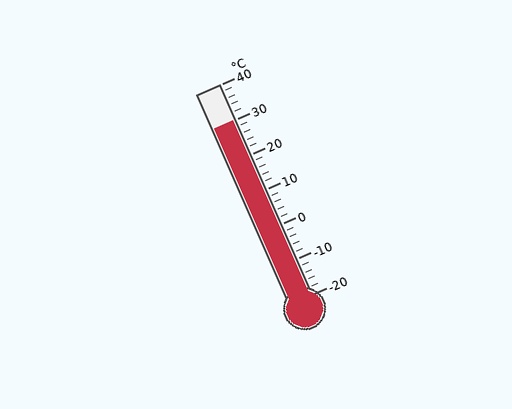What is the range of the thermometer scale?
The thermometer scale ranges from -20°C to 40°C.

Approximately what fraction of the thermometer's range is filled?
The thermometer is filled to approximately 85% of its range.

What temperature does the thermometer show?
The thermometer shows approximately 30°C.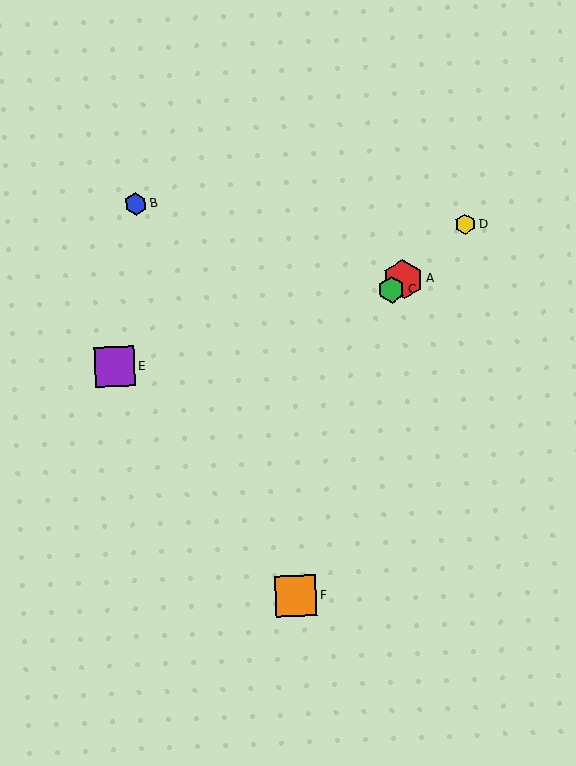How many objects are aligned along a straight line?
3 objects (A, C, D) are aligned along a straight line.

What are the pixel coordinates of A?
Object A is at (403, 280).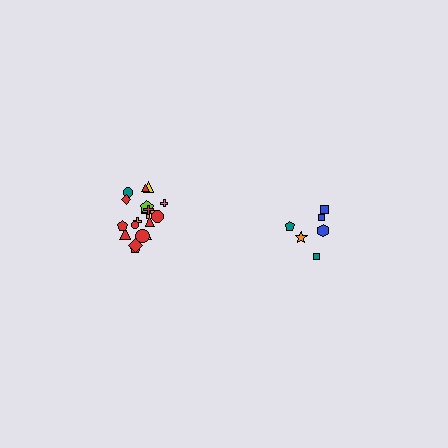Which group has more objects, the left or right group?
The left group.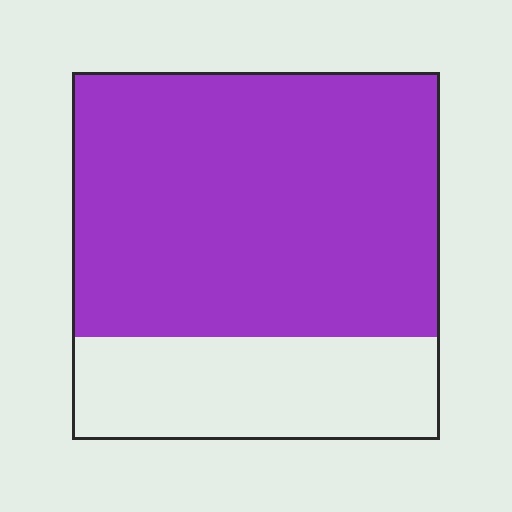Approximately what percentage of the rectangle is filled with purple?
Approximately 70%.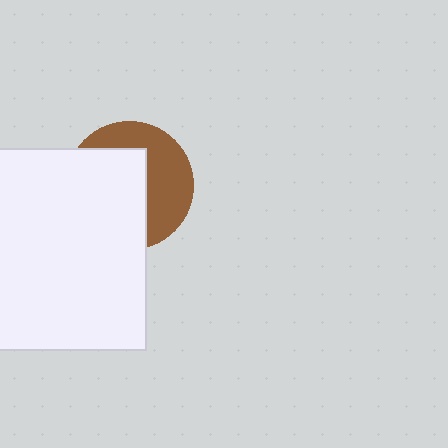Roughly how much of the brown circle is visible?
A small part of it is visible (roughly 43%).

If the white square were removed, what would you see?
You would see the complete brown circle.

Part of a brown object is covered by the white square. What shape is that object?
It is a circle.